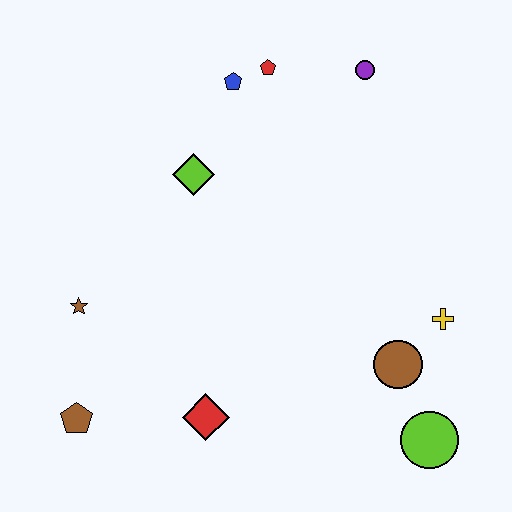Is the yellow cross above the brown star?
No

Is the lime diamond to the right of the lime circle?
No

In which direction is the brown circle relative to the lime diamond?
The brown circle is to the right of the lime diamond.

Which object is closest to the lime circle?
The brown circle is closest to the lime circle.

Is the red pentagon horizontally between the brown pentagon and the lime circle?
Yes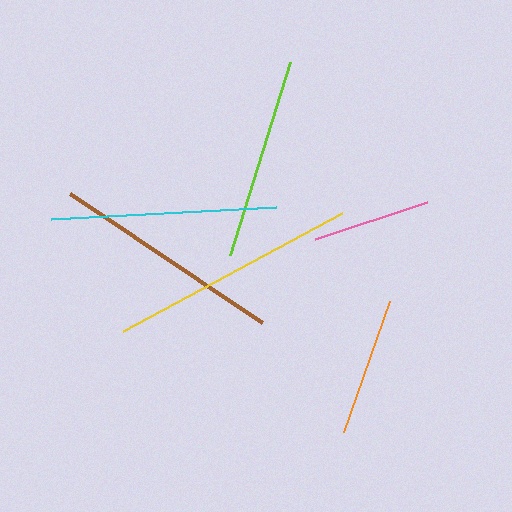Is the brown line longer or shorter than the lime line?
The brown line is longer than the lime line.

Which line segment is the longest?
The yellow line is the longest at approximately 248 pixels.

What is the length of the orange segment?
The orange segment is approximately 139 pixels long.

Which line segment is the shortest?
The pink line is the shortest at approximately 118 pixels.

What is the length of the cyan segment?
The cyan segment is approximately 225 pixels long.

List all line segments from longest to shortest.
From longest to shortest: yellow, brown, cyan, lime, orange, pink.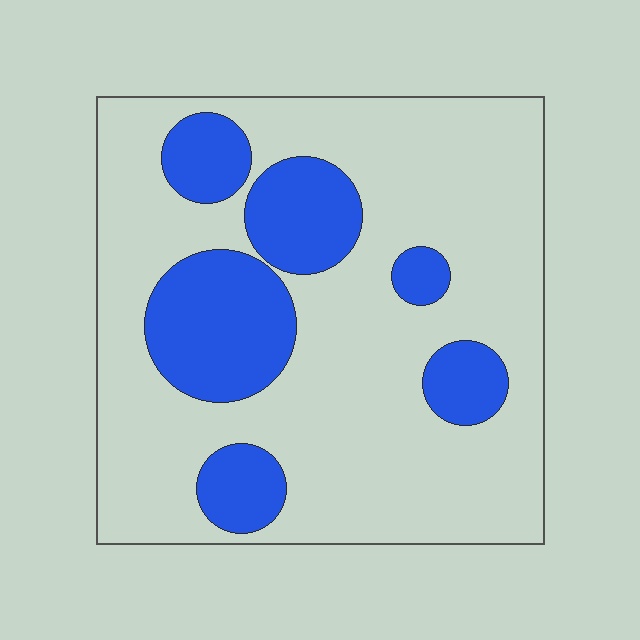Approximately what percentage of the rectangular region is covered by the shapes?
Approximately 25%.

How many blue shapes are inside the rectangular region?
6.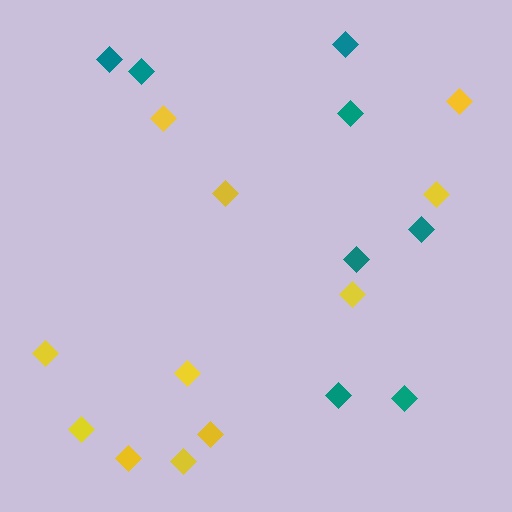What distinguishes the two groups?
There are 2 groups: one group of yellow diamonds (11) and one group of teal diamonds (8).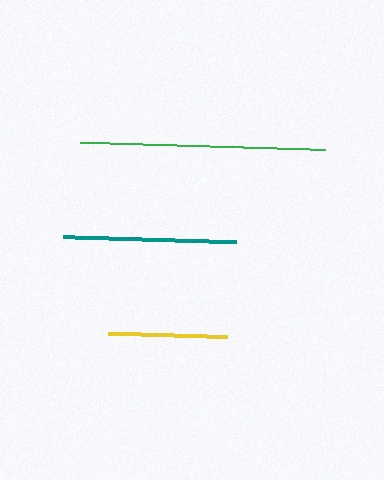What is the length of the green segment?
The green segment is approximately 245 pixels long.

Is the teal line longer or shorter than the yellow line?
The teal line is longer than the yellow line.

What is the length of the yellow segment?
The yellow segment is approximately 119 pixels long.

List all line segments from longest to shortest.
From longest to shortest: green, teal, yellow.